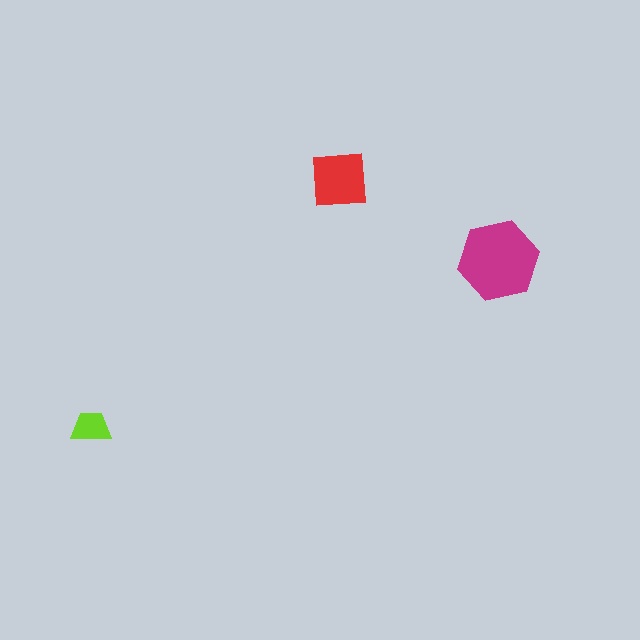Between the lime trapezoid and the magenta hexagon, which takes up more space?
The magenta hexagon.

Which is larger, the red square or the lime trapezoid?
The red square.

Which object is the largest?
The magenta hexagon.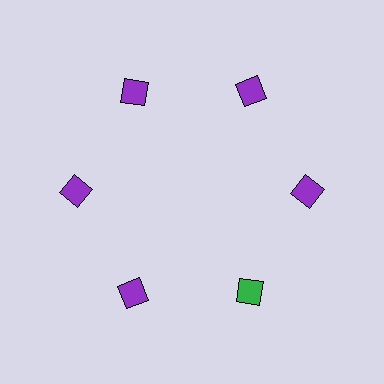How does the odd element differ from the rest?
It has a different color: green instead of purple.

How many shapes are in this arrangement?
There are 6 shapes arranged in a ring pattern.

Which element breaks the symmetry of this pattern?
The green diamond at roughly the 5 o'clock position breaks the symmetry. All other shapes are purple diamonds.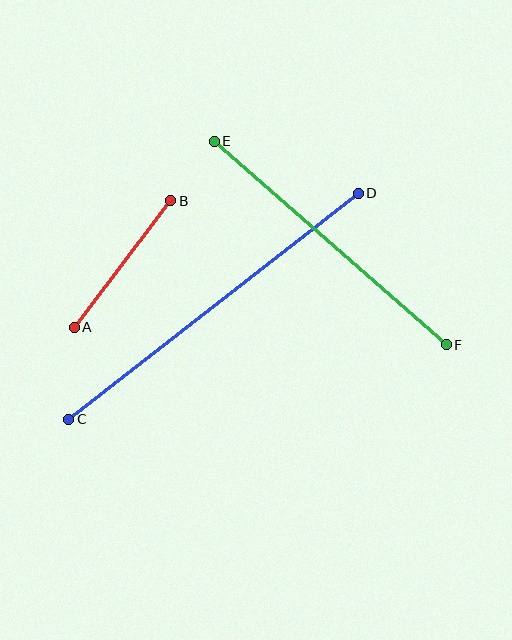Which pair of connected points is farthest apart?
Points C and D are farthest apart.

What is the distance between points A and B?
The distance is approximately 159 pixels.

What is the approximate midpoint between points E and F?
The midpoint is at approximately (330, 243) pixels.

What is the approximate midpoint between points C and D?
The midpoint is at approximately (213, 306) pixels.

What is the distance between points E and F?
The distance is approximately 309 pixels.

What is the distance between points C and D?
The distance is approximately 367 pixels.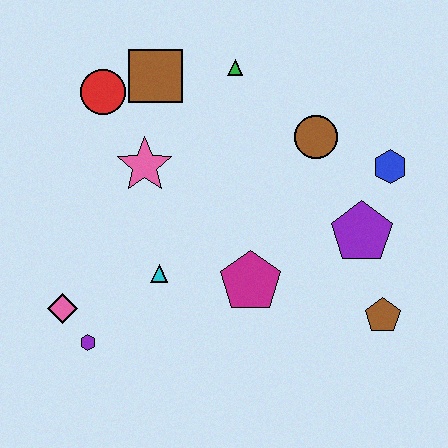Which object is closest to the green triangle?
The brown square is closest to the green triangle.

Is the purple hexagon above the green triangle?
No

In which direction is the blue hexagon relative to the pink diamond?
The blue hexagon is to the right of the pink diamond.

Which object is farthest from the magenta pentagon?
The red circle is farthest from the magenta pentagon.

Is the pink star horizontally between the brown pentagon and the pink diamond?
Yes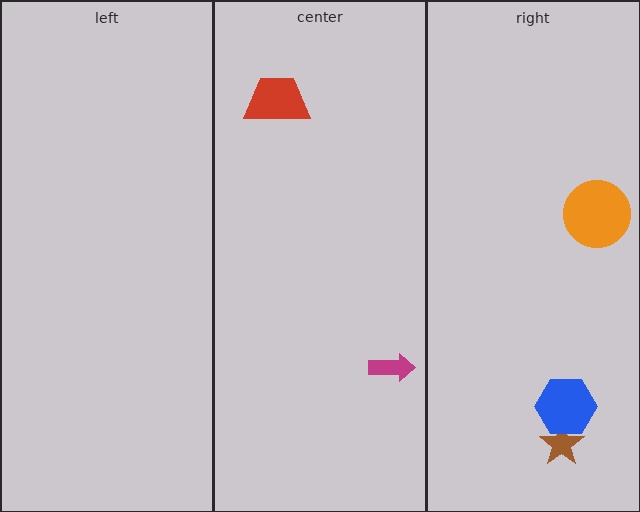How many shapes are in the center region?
2.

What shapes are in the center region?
The red trapezoid, the magenta arrow.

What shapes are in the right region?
The brown star, the orange circle, the blue hexagon.